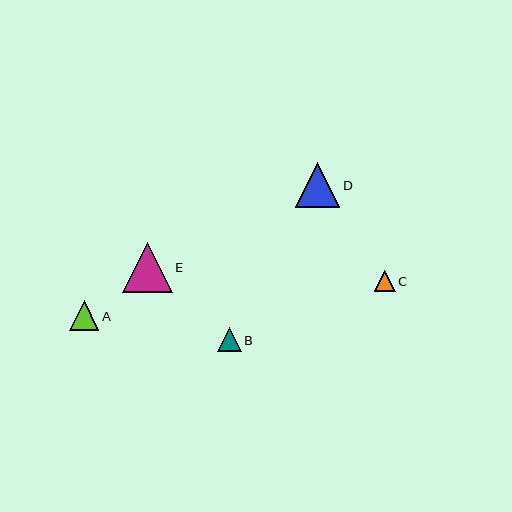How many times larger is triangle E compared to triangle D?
Triangle E is approximately 1.1 times the size of triangle D.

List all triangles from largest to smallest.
From largest to smallest: E, D, A, B, C.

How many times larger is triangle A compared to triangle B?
Triangle A is approximately 1.2 times the size of triangle B.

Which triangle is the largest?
Triangle E is the largest with a size of approximately 50 pixels.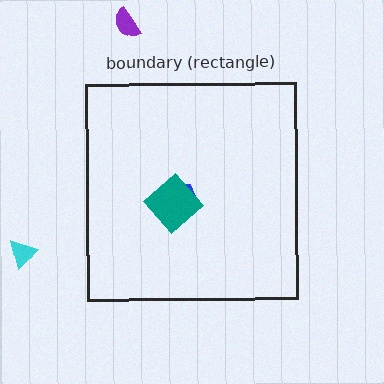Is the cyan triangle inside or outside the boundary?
Outside.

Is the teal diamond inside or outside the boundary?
Inside.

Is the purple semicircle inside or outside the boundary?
Outside.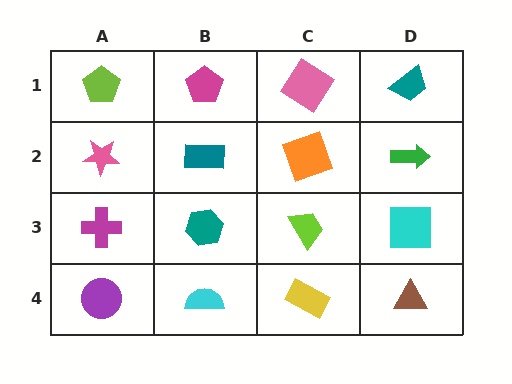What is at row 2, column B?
A teal rectangle.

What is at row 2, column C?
An orange square.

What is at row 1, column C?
A pink diamond.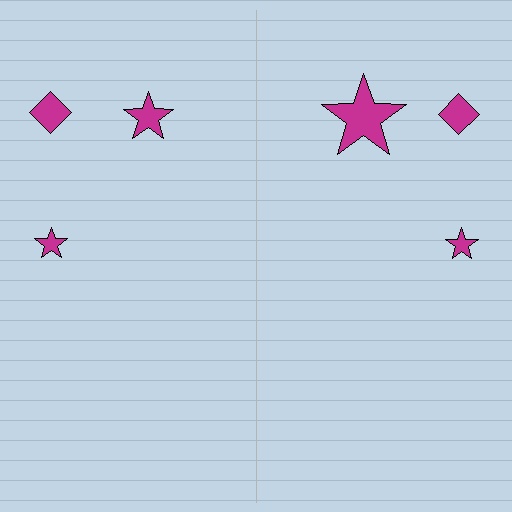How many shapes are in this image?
There are 6 shapes in this image.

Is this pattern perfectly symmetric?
No, the pattern is not perfectly symmetric. The magenta star on the right side has a different size than its mirror counterpart.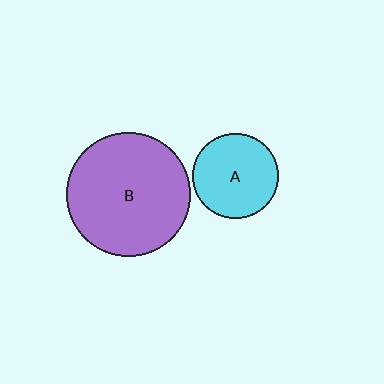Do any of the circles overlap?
No, none of the circles overlap.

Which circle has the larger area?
Circle B (purple).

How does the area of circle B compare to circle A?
Approximately 2.1 times.